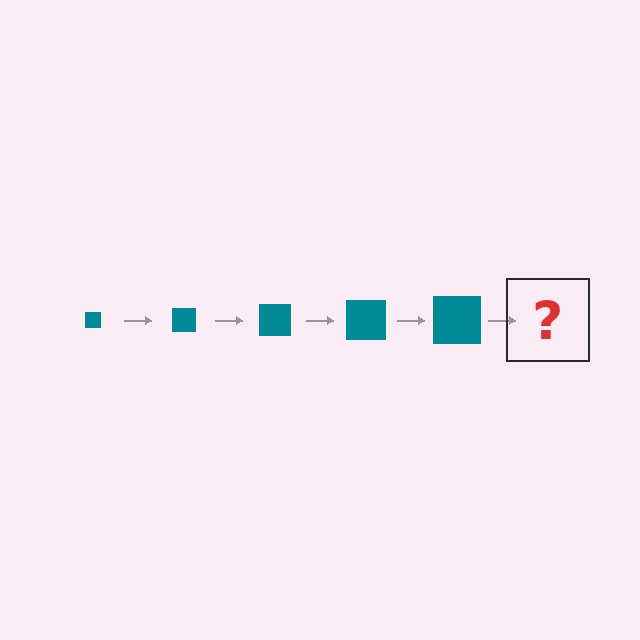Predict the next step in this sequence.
The next step is a teal square, larger than the previous one.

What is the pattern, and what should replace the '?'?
The pattern is that the square gets progressively larger each step. The '?' should be a teal square, larger than the previous one.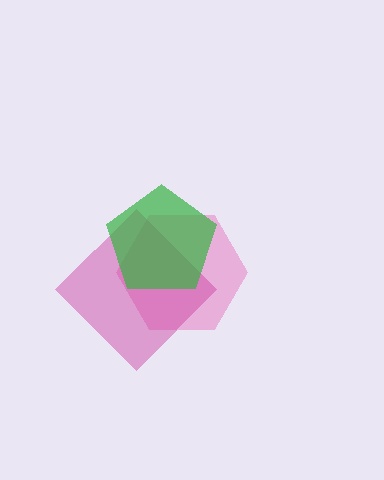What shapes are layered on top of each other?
The layered shapes are: a pink hexagon, a magenta diamond, a green pentagon.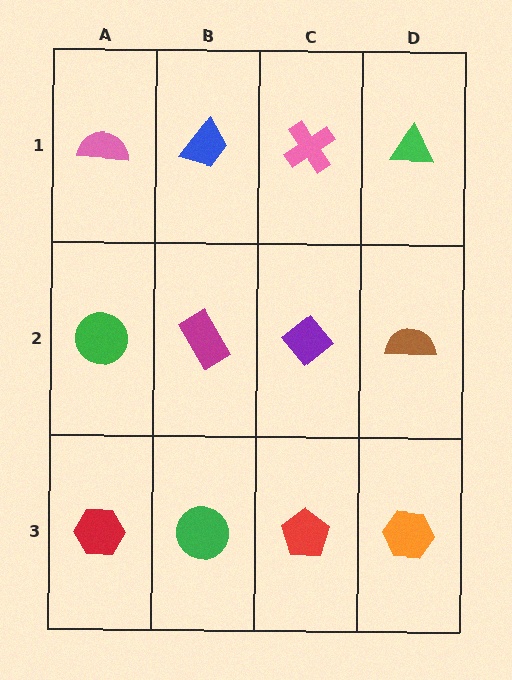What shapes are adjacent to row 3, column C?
A purple diamond (row 2, column C), a green circle (row 3, column B), an orange hexagon (row 3, column D).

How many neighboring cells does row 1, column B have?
3.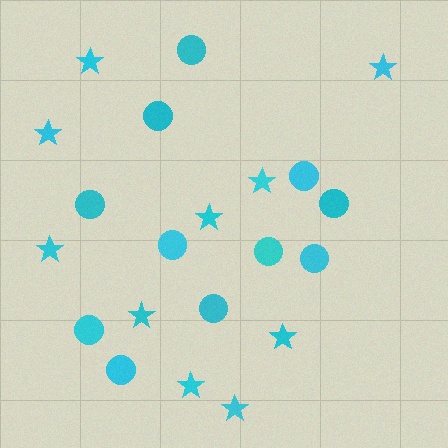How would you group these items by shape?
There are 2 groups: one group of circles (11) and one group of stars (10).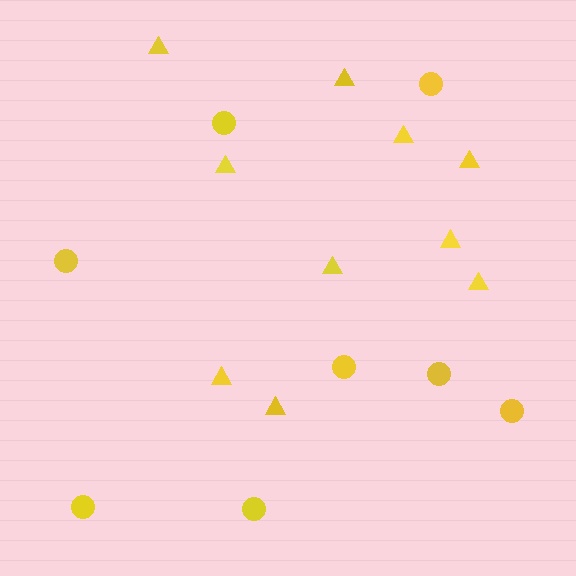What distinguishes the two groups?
There are 2 groups: one group of triangles (10) and one group of circles (8).